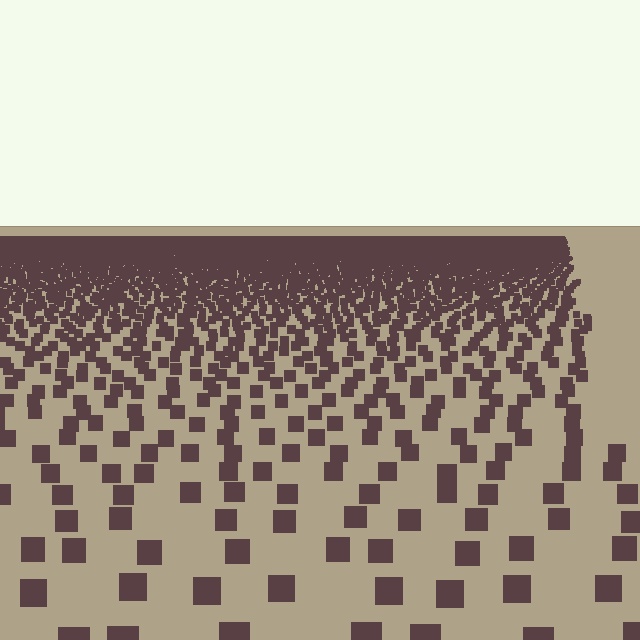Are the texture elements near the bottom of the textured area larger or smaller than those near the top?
Larger. Near the bottom, elements are closer to the viewer and appear at a bigger on-screen size.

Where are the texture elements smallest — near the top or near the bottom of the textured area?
Near the top.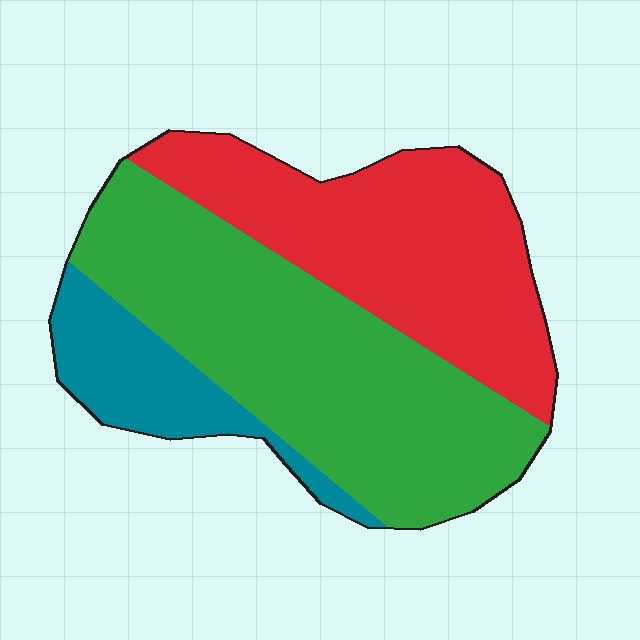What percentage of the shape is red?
Red covers 37% of the shape.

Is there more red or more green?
Green.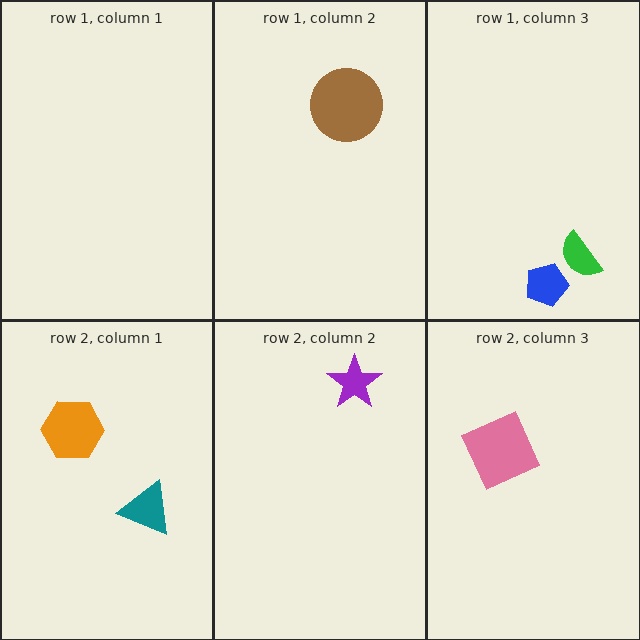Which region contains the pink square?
The row 2, column 3 region.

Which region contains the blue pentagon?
The row 1, column 3 region.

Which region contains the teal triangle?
The row 2, column 1 region.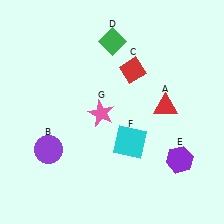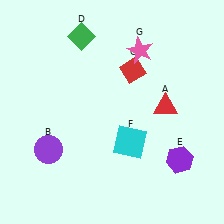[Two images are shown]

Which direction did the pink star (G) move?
The pink star (G) moved up.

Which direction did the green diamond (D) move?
The green diamond (D) moved left.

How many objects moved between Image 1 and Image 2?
2 objects moved between the two images.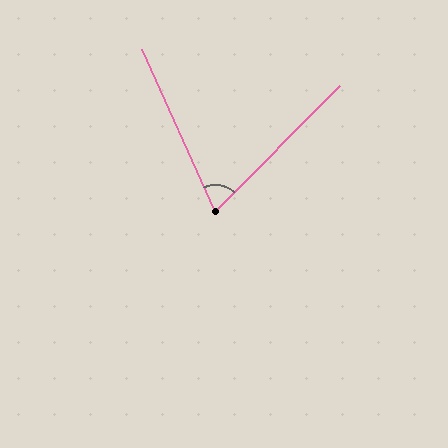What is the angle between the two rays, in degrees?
Approximately 69 degrees.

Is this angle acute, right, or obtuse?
It is acute.